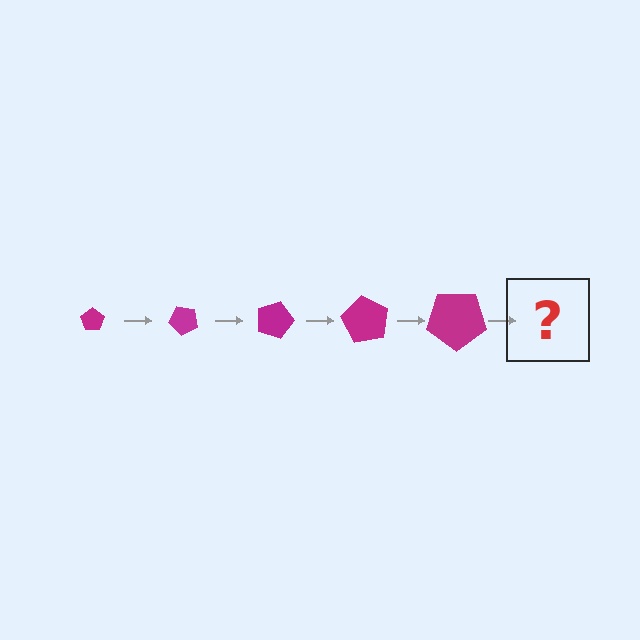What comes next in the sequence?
The next element should be a pentagon, larger than the previous one and rotated 225 degrees from the start.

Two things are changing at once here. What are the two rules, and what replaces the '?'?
The two rules are that the pentagon grows larger each step and it rotates 45 degrees each step. The '?' should be a pentagon, larger than the previous one and rotated 225 degrees from the start.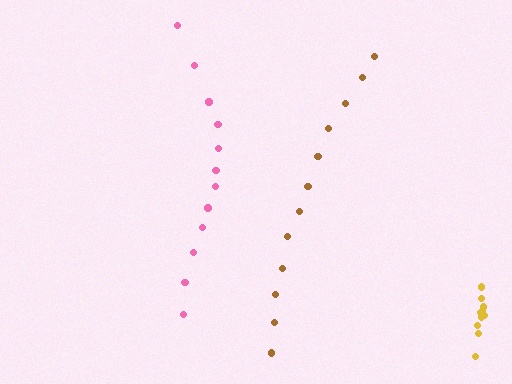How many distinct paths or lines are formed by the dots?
There are 3 distinct paths.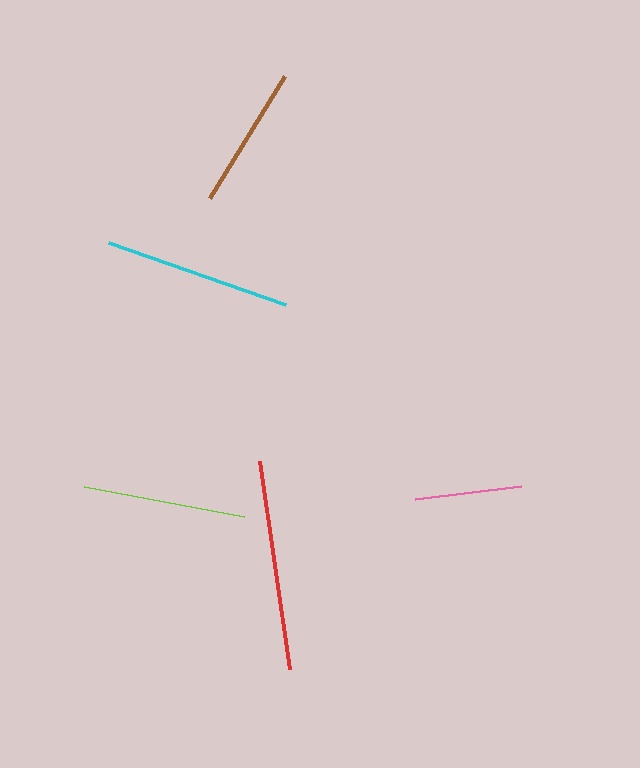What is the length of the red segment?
The red segment is approximately 211 pixels long.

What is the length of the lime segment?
The lime segment is approximately 163 pixels long.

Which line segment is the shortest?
The pink line is the shortest at approximately 107 pixels.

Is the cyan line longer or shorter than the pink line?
The cyan line is longer than the pink line.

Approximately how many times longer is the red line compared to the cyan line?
The red line is approximately 1.1 times the length of the cyan line.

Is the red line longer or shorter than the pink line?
The red line is longer than the pink line.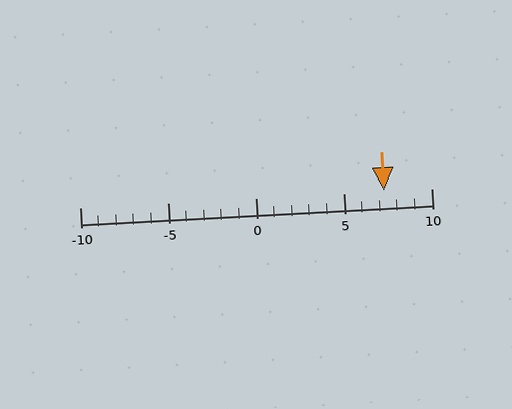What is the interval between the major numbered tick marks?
The major tick marks are spaced 5 units apart.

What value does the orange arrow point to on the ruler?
The orange arrow points to approximately 7.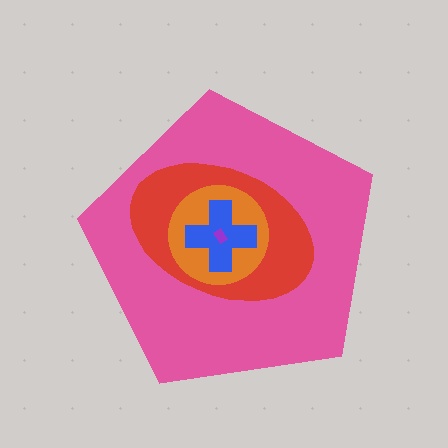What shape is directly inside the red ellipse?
The orange circle.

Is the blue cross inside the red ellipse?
Yes.